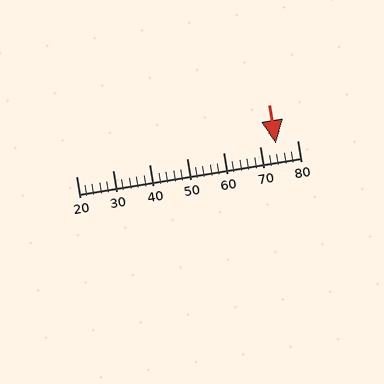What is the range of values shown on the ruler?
The ruler shows values from 20 to 80.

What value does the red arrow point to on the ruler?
The red arrow points to approximately 74.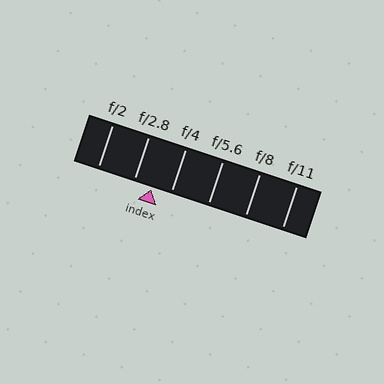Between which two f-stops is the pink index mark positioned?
The index mark is between f/2.8 and f/4.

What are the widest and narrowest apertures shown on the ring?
The widest aperture shown is f/2 and the narrowest is f/11.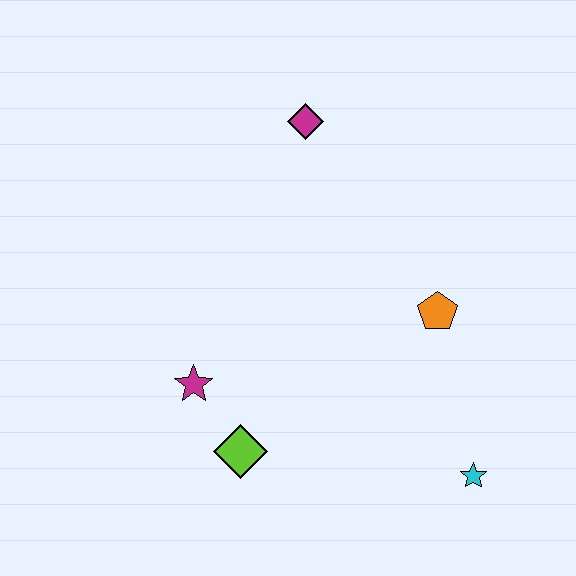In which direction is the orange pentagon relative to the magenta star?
The orange pentagon is to the right of the magenta star.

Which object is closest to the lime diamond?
The magenta star is closest to the lime diamond.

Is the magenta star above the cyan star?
Yes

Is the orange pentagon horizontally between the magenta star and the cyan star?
Yes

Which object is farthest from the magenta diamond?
The cyan star is farthest from the magenta diamond.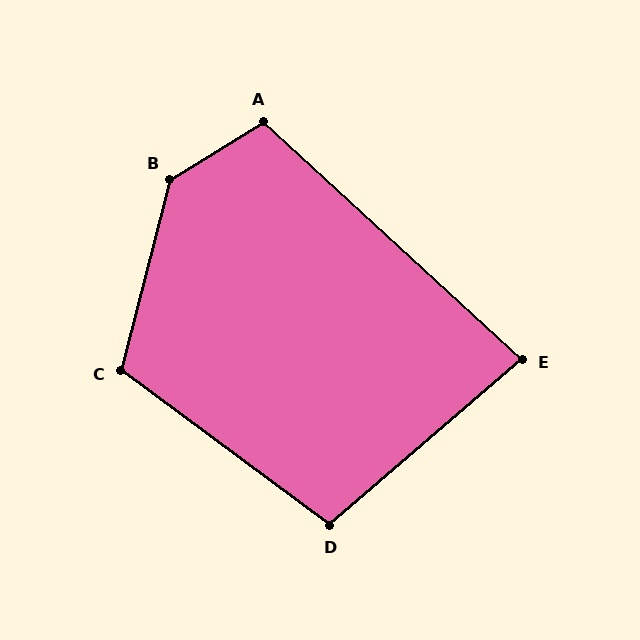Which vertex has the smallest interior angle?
E, at approximately 83 degrees.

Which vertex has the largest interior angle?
B, at approximately 136 degrees.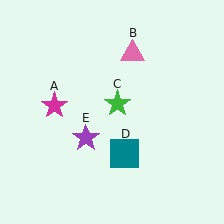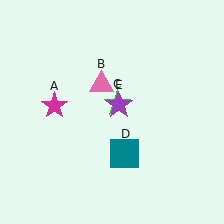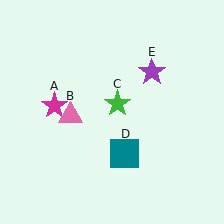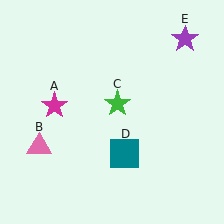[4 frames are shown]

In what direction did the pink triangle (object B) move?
The pink triangle (object B) moved down and to the left.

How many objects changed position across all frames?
2 objects changed position: pink triangle (object B), purple star (object E).